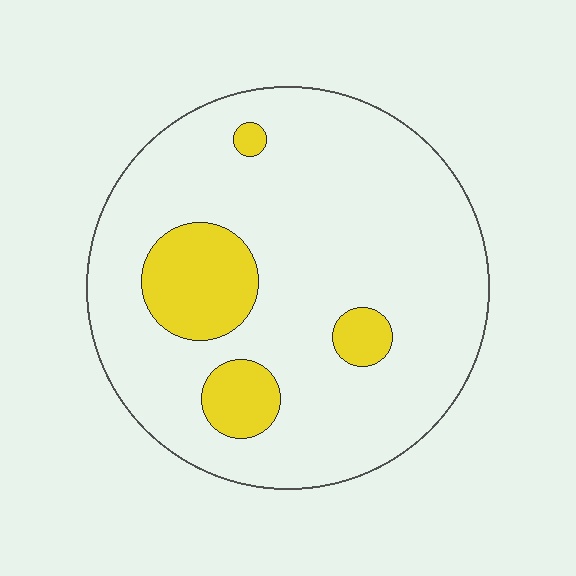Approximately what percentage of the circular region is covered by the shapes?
Approximately 15%.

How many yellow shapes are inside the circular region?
4.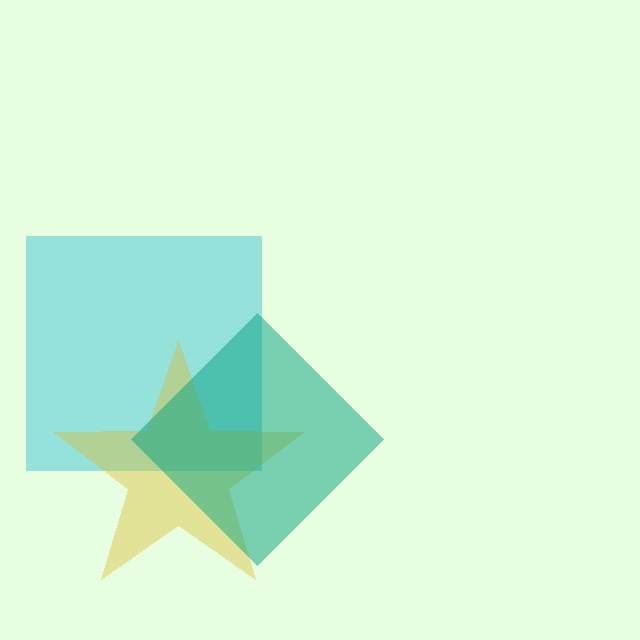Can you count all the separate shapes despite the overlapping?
Yes, there are 3 separate shapes.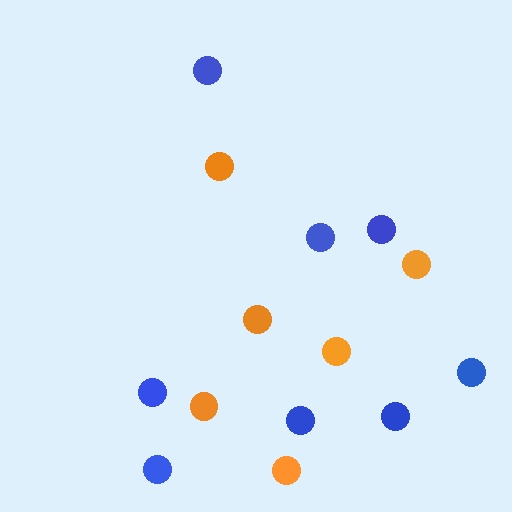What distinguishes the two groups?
There are 2 groups: one group of blue circles (8) and one group of orange circles (6).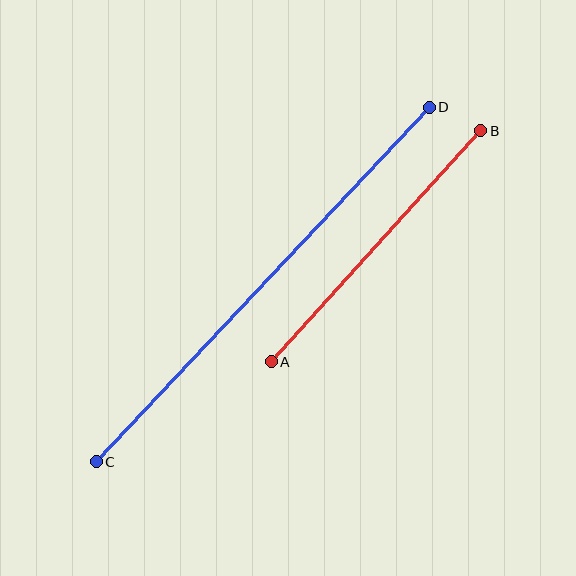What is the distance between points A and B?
The distance is approximately 312 pixels.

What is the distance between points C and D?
The distance is approximately 486 pixels.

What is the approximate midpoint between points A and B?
The midpoint is at approximately (376, 246) pixels.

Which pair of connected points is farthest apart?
Points C and D are farthest apart.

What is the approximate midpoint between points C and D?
The midpoint is at approximately (263, 285) pixels.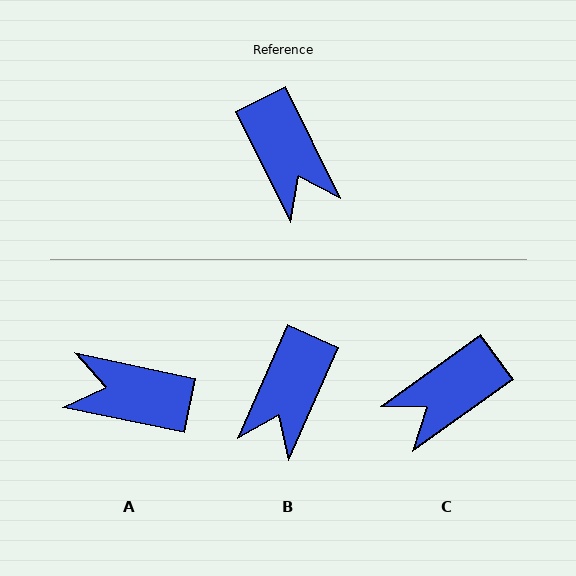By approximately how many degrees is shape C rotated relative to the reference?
Approximately 81 degrees clockwise.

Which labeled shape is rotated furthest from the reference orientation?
A, about 128 degrees away.